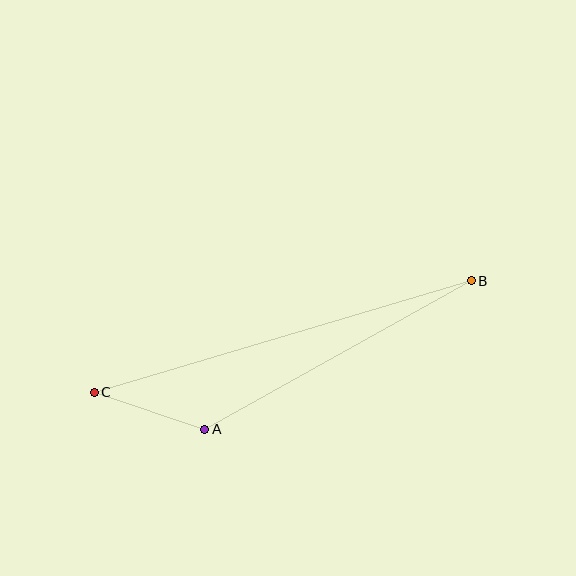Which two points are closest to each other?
Points A and C are closest to each other.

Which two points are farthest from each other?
Points B and C are farthest from each other.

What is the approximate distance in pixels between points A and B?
The distance between A and B is approximately 305 pixels.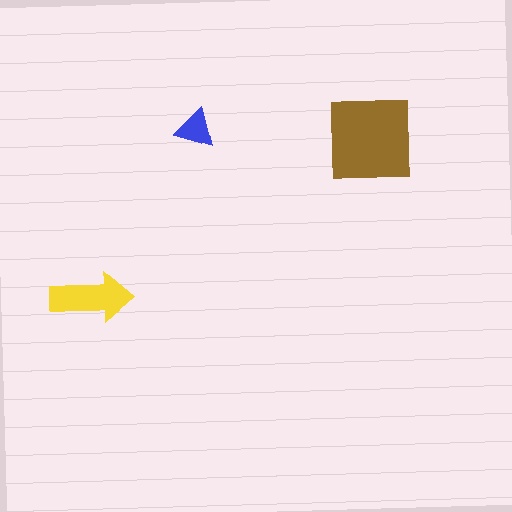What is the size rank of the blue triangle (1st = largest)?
3rd.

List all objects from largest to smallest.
The brown square, the yellow arrow, the blue triangle.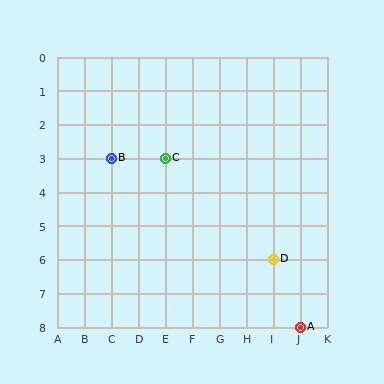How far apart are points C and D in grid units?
Points C and D are 4 columns and 3 rows apart (about 5.0 grid units diagonally).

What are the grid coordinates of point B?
Point B is at grid coordinates (C, 3).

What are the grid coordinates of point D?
Point D is at grid coordinates (I, 6).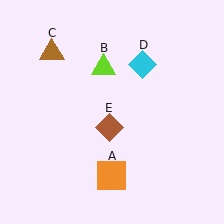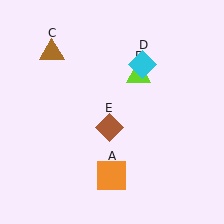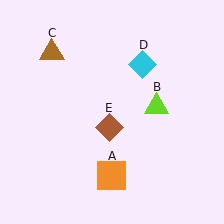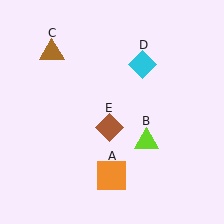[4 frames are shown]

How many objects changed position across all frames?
1 object changed position: lime triangle (object B).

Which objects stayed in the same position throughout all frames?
Orange square (object A) and brown triangle (object C) and cyan diamond (object D) and brown diamond (object E) remained stationary.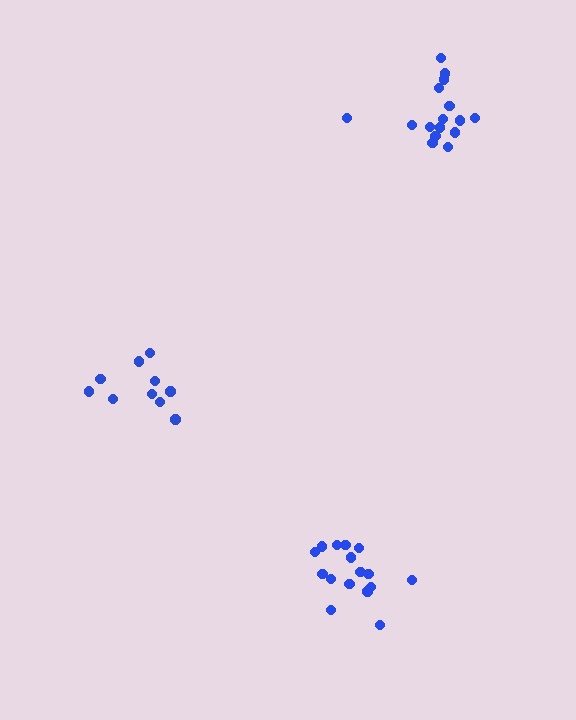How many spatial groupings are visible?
There are 3 spatial groupings.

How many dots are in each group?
Group 1: 16 dots, Group 2: 10 dots, Group 3: 16 dots (42 total).